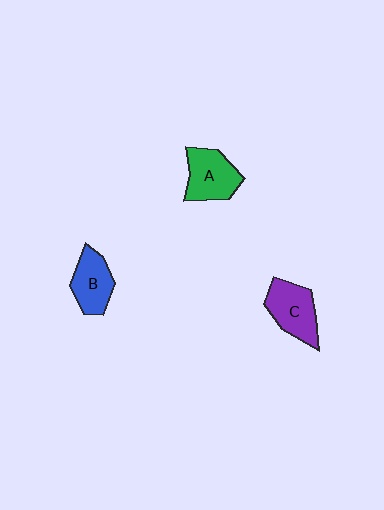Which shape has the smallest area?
Shape B (blue).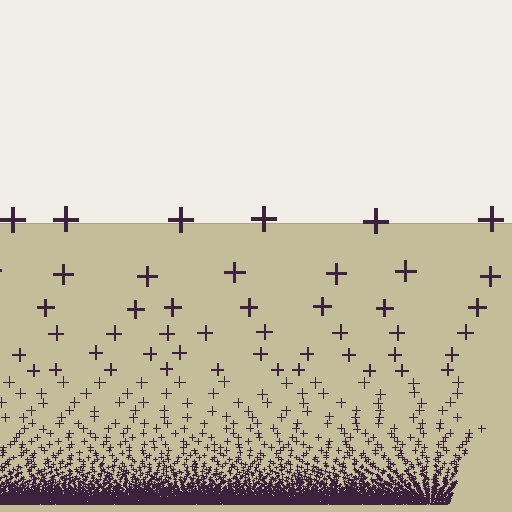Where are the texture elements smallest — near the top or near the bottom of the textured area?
Near the bottom.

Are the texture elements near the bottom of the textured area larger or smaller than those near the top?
Smaller. The gradient is inverted — elements near the bottom are smaller and denser.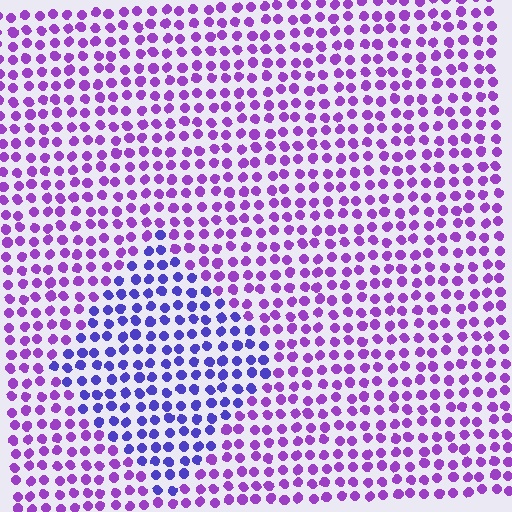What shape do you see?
I see a diamond.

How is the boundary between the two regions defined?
The boundary is defined purely by a slight shift in hue (about 35 degrees). Spacing, size, and orientation are identical on both sides.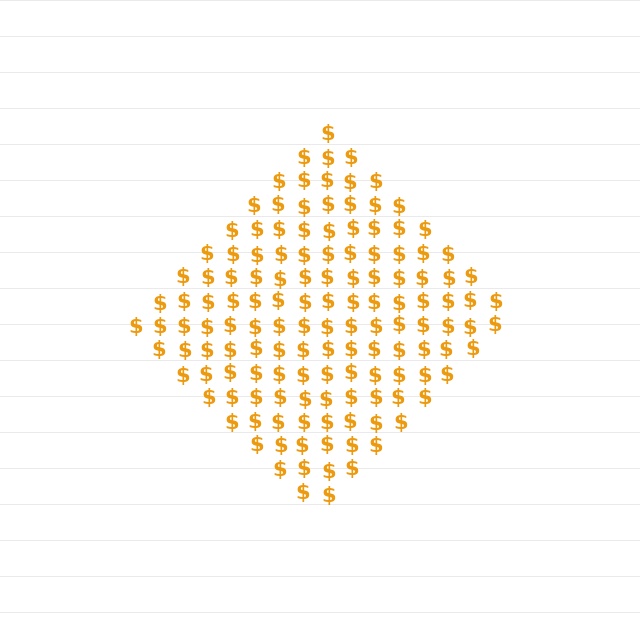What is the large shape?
The large shape is a diamond.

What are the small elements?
The small elements are dollar signs.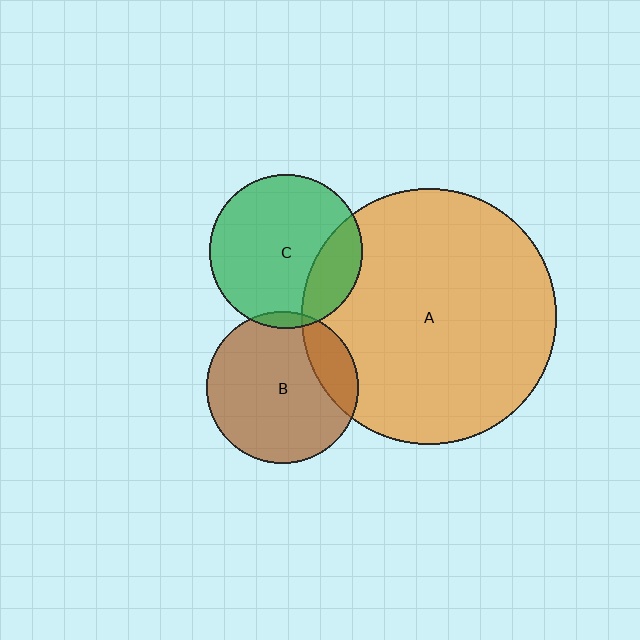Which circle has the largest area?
Circle A (orange).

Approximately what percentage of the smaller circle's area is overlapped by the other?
Approximately 5%.